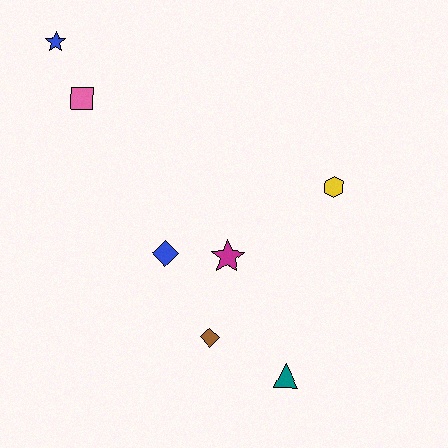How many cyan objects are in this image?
There are no cyan objects.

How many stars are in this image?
There are 2 stars.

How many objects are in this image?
There are 7 objects.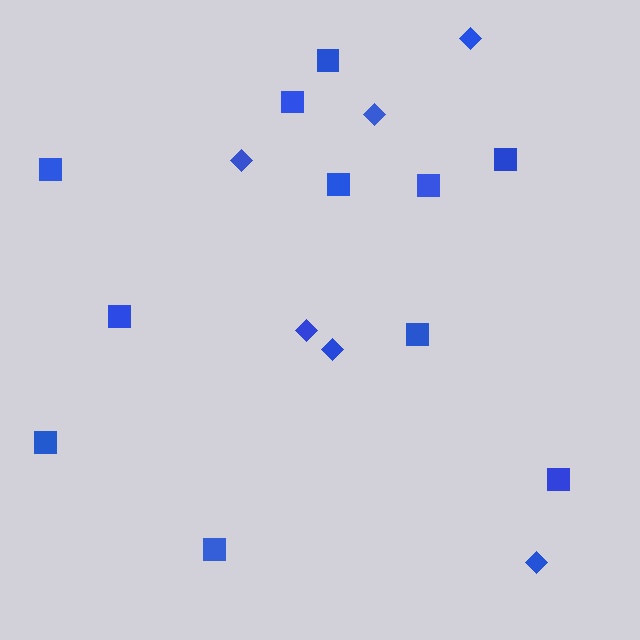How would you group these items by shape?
There are 2 groups: one group of squares (11) and one group of diamonds (6).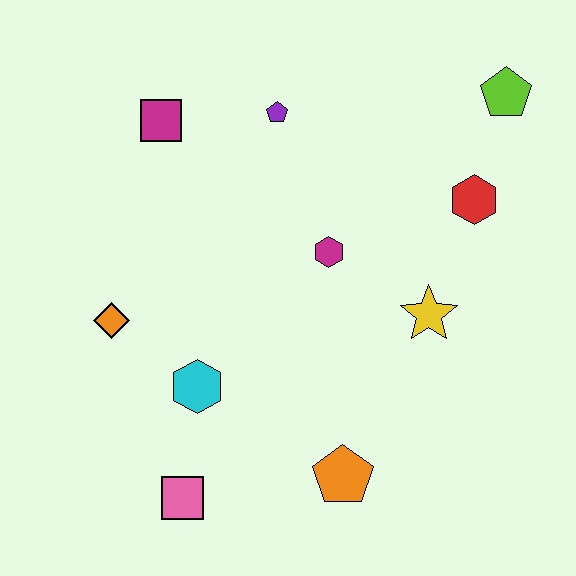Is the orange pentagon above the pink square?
Yes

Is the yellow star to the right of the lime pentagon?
No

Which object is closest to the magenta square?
The purple pentagon is closest to the magenta square.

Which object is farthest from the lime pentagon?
The pink square is farthest from the lime pentagon.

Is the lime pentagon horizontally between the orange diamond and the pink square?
No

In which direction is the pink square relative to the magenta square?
The pink square is below the magenta square.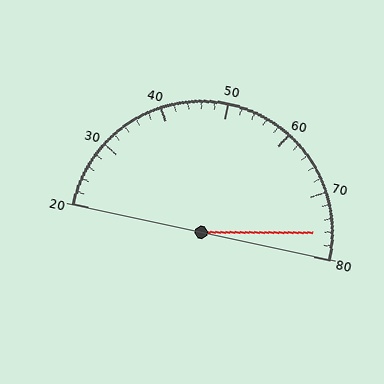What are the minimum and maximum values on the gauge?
The gauge ranges from 20 to 80.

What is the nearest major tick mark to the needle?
The nearest major tick mark is 80.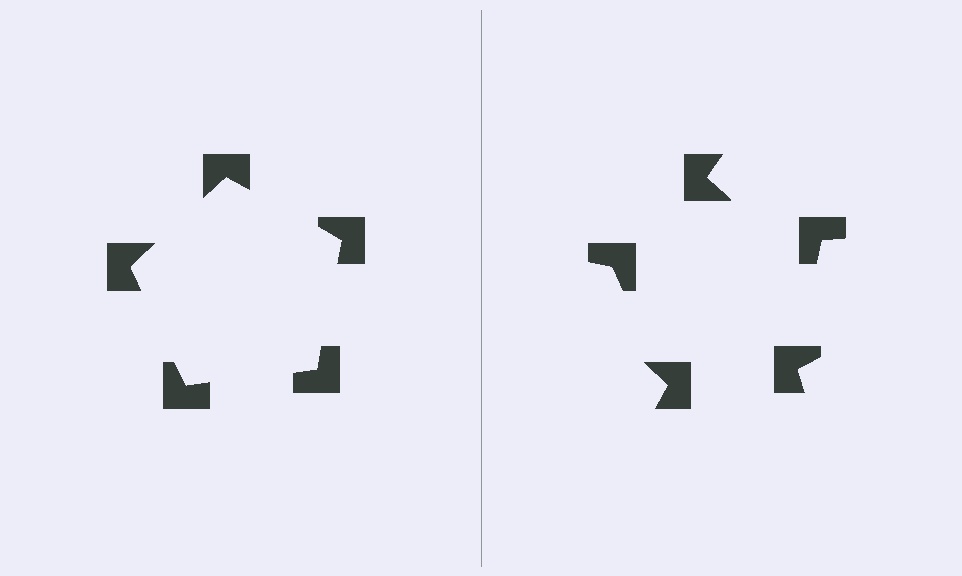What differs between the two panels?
The notched squares are positioned identically on both sides; only the wedge orientations differ. On the left they align to a pentagon; on the right they are misaligned.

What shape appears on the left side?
An illusory pentagon.